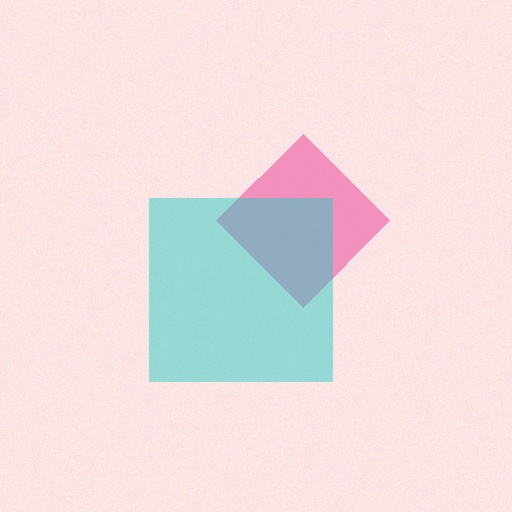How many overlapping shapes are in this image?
There are 2 overlapping shapes in the image.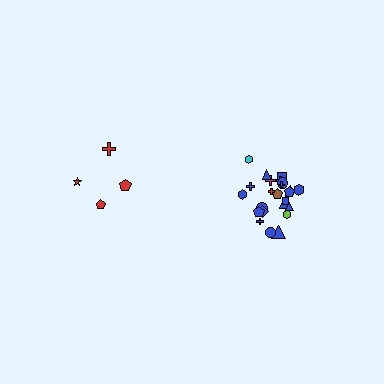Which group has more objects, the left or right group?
The right group.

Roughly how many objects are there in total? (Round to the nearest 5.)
Roughly 30 objects in total.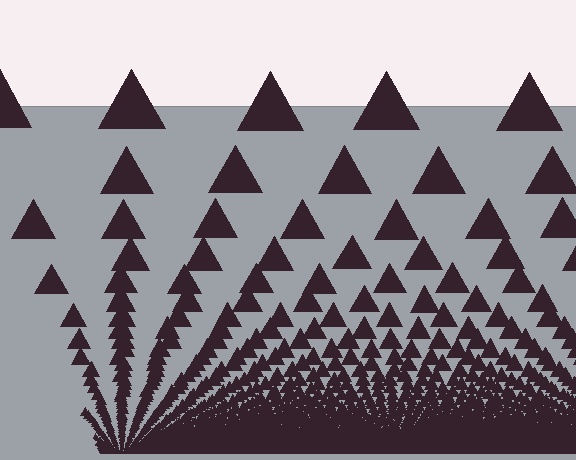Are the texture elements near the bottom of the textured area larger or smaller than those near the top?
Smaller. The gradient is inverted — elements near the bottom are smaller and denser.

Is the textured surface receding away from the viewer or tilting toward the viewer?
The surface appears to tilt toward the viewer. Texture elements get larger and sparser toward the top.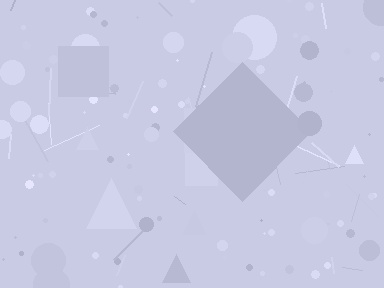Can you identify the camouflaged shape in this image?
The camouflaged shape is a diamond.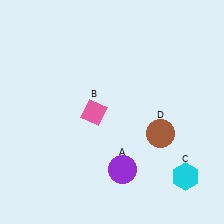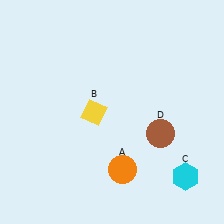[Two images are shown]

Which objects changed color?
A changed from purple to orange. B changed from pink to yellow.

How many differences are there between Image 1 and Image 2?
There are 2 differences between the two images.